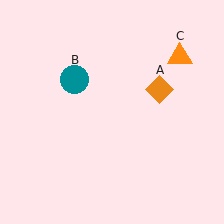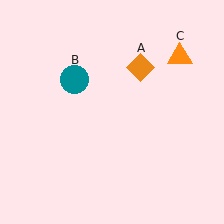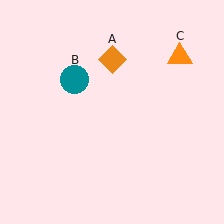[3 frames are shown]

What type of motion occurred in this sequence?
The orange diamond (object A) rotated counterclockwise around the center of the scene.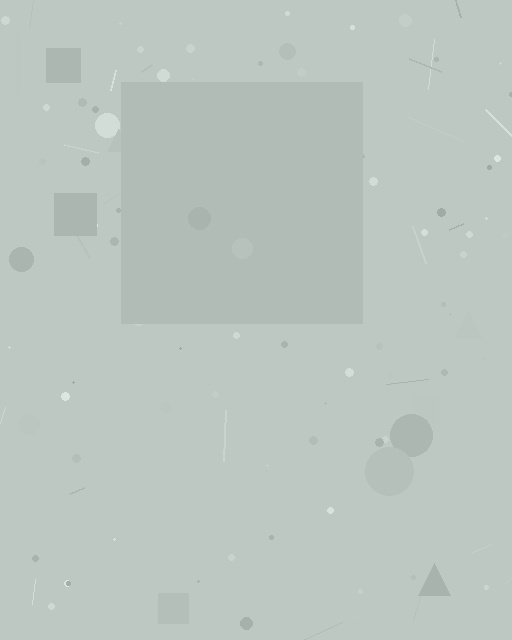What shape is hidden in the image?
A square is hidden in the image.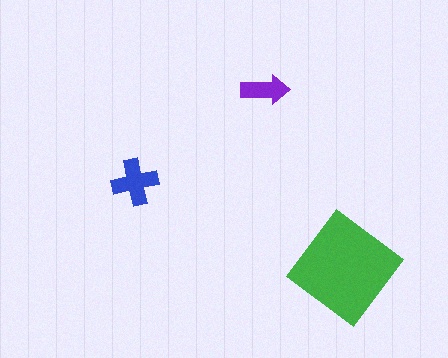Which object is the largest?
The green diamond.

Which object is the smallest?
The purple arrow.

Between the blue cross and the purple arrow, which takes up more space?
The blue cross.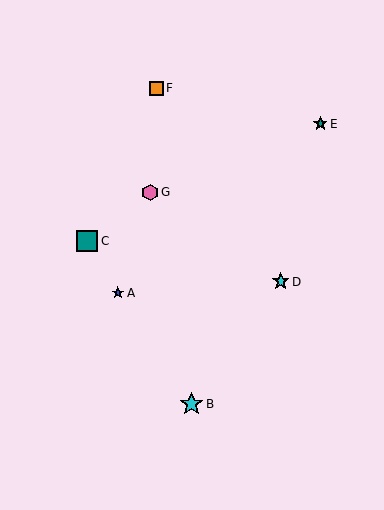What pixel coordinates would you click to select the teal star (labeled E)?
Click at (320, 124) to select the teal star E.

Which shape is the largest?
The cyan star (labeled B) is the largest.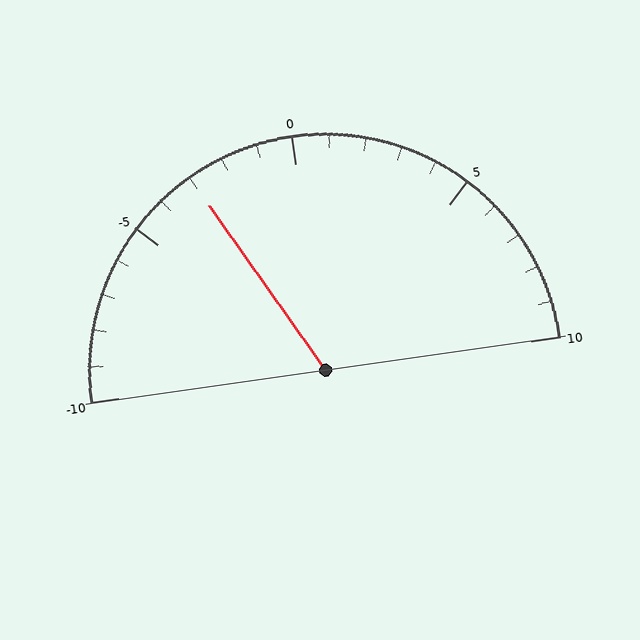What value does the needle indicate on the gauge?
The needle indicates approximately -3.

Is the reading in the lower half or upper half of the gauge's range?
The reading is in the lower half of the range (-10 to 10).